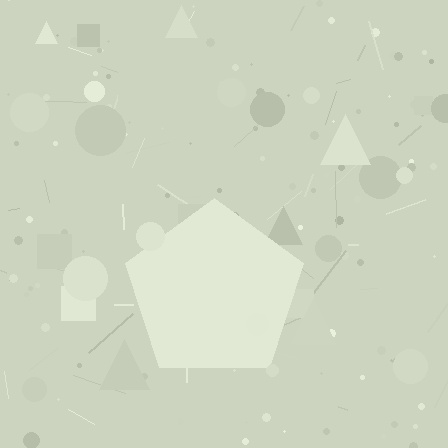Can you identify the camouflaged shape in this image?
The camouflaged shape is a pentagon.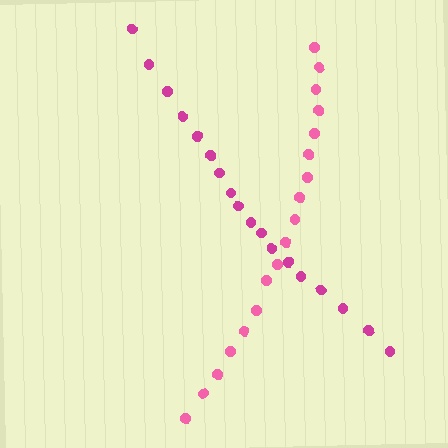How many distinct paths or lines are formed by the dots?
There are 2 distinct paths.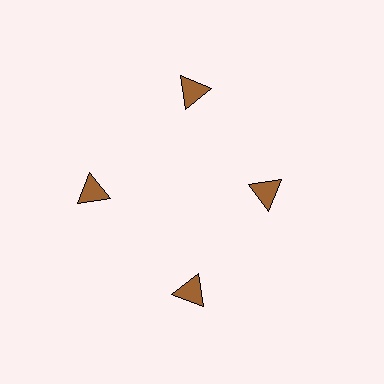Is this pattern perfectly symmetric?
No. The 4 brown triangles are arranged in a ring, but one element near the 3 o'clock position is pulled inward toward the center, breaking the 4-fold rotational symmetry.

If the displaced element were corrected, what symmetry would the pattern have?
It would have 4-fold rotational symmetry — the pattern would map onto itself every 90 degrees.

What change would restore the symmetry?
The symmetry would be restored by moving it outward, back onto the ring so that all 4 triangles sit at equal angles and equal distance from the center.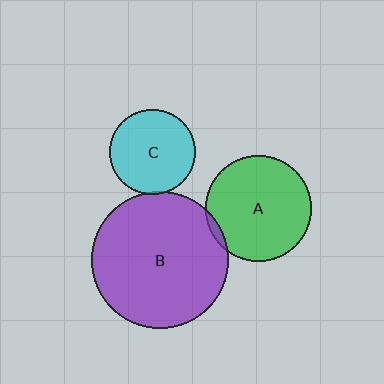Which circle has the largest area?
Circle B (purple).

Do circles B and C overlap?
Yes.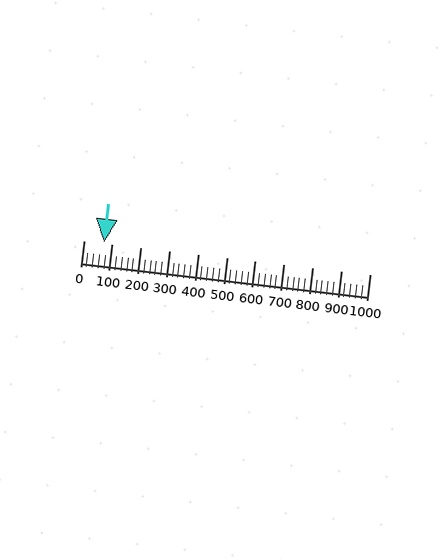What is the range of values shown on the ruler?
The ruler shows values from 0 to 1000.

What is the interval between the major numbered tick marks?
The major tick marks are spaced 100 units apart.